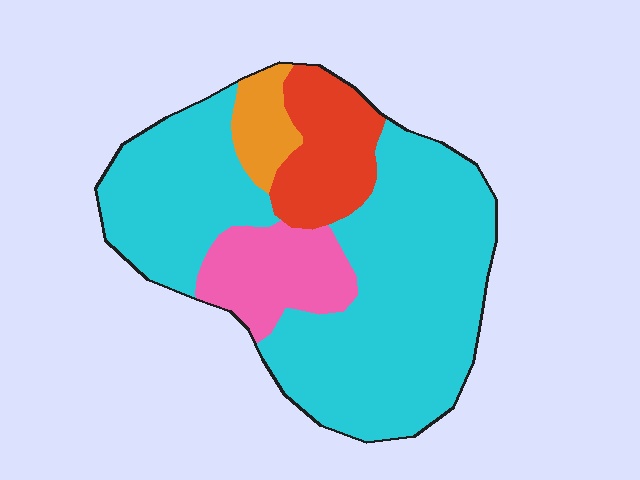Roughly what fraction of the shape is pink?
Pink takes up less than a sixth of the shape.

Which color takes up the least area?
Orange, at roughly 5%.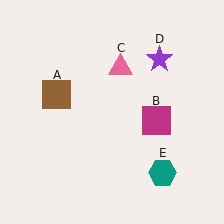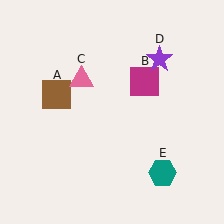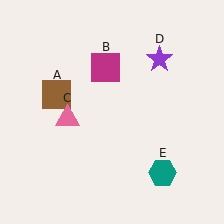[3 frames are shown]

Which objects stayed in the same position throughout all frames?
Brown square (object A) and purple star (object D) and teal hexagon (object E) remained stationary.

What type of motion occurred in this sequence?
The magenta square (object B), pink triangle (object C) rotated counterclockwise around the center of the scene.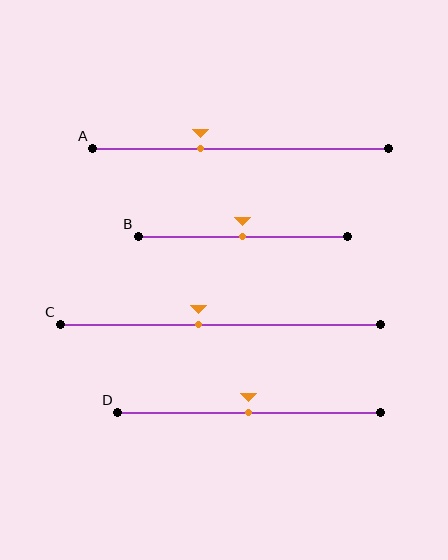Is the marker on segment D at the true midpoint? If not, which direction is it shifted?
Yes, the marker on segment D is at the true midpoint.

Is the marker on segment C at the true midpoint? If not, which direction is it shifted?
No, the marker on segment C is shifted to the left by about 7% of the segment length.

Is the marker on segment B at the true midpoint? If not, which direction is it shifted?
Yes, the marker on segment B is at the true midpoint.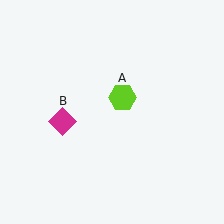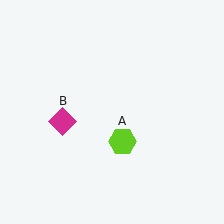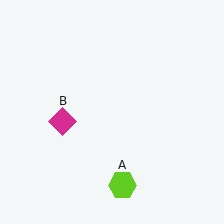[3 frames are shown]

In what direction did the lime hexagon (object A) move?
The lime hexagon (object A) moved down.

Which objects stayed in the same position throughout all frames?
Magenta diamond (object B) remained stationary.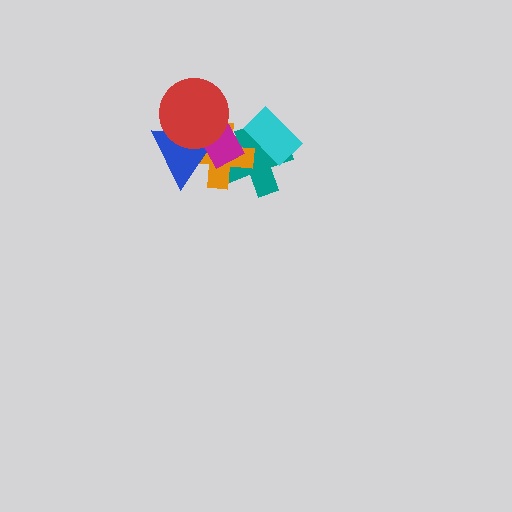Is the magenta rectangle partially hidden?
Yes, it is partially covered by another shape.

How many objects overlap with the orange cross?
4 objects overlap with the orange cross.